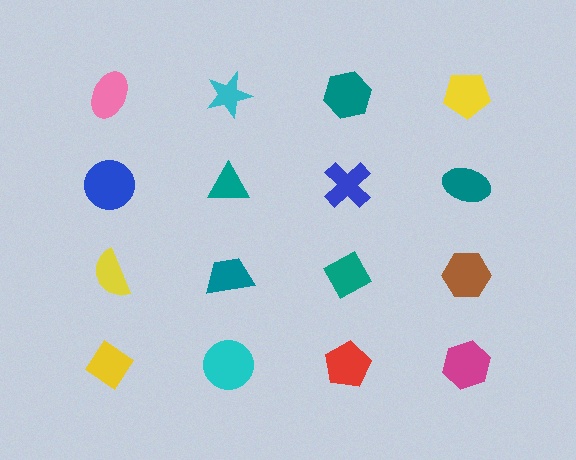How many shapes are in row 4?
4 shapes.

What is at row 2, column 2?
A teal triangle.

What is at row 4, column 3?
A red pentagon.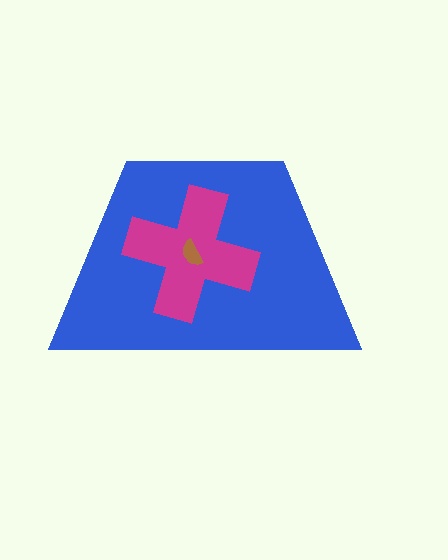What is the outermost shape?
The blue trapezoid.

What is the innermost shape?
The brown semicircle.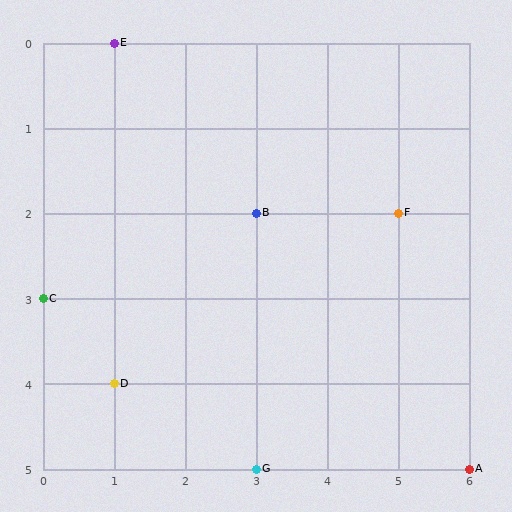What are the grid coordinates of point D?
Point D is at grid coordinates (1, 4).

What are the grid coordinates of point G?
Point G is at grid coordinates (3, 5).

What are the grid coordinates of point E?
Point E is at grid coordinates (1, 0).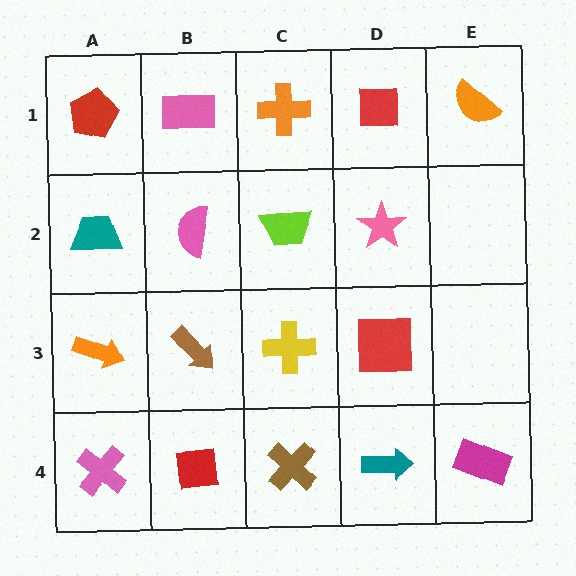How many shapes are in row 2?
4 shapes.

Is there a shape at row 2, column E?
No, that cell is empty.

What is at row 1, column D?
A red square.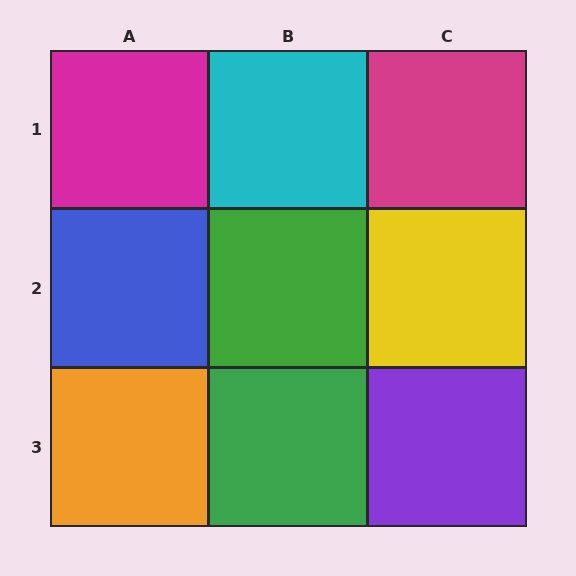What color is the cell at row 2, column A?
Blue.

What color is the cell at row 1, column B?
Cyan.